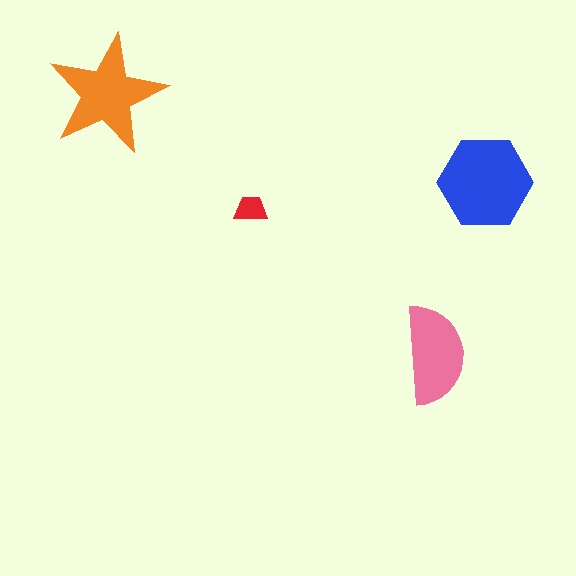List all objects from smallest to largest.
The red trapezoid, the pink semicircle, the orange star, the blue hexagon.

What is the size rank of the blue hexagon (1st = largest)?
1st.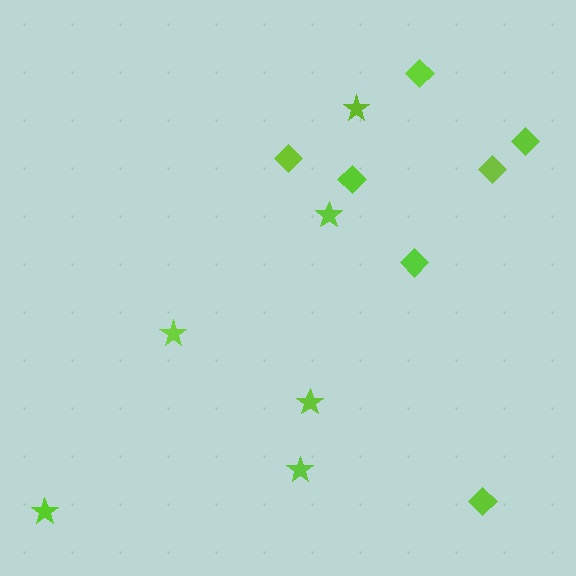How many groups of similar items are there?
There are 2 groups: one group of diamonds (7) and one group of stars (6).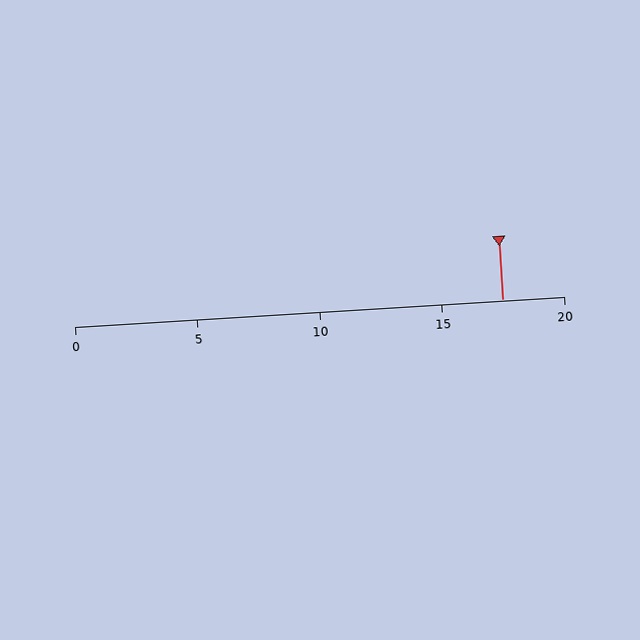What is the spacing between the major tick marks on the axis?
The major ticks are spaced 5 apart.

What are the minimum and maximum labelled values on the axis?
The axis runs from 0 to 20.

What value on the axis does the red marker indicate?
The marker indicates approximately 17.5.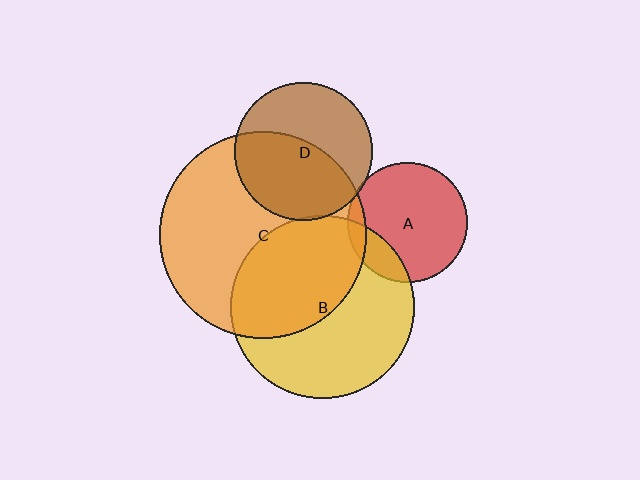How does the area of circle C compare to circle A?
Approximately 3.0 times.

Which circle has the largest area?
Circle C (orange).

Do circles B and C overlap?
Yes.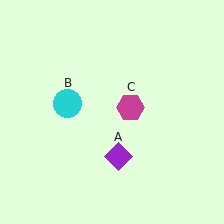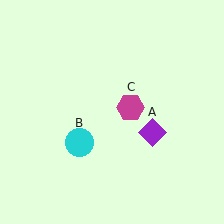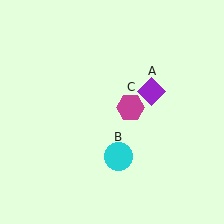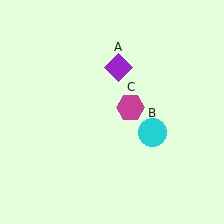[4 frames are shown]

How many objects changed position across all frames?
2 objects changed position: purple diamond (object A), cyan circle (object B).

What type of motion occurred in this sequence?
The purple diamond (object A), cyan circle (object B) rotated counterclockwise around the center of the scene.